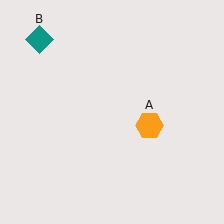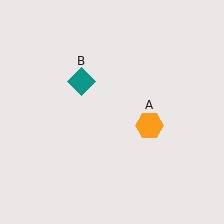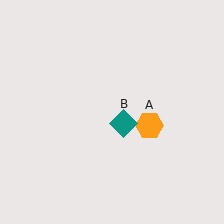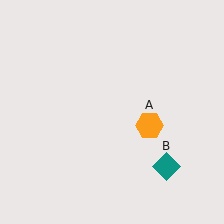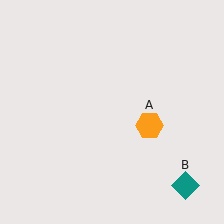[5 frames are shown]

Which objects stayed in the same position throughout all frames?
Orange hexagon (object A) remained stationary.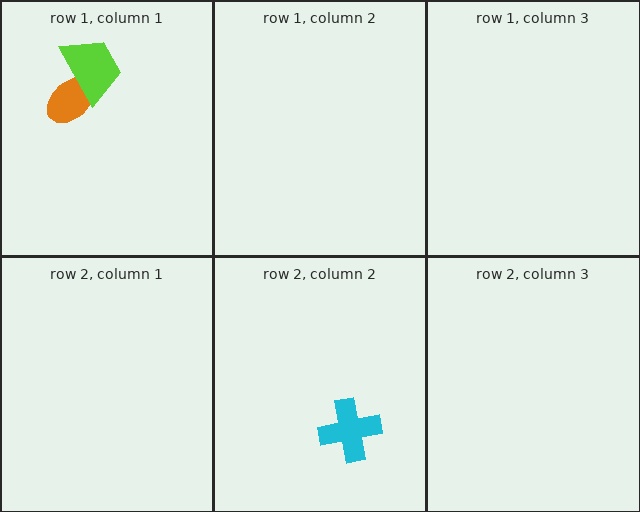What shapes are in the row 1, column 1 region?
The orange ellipse, the lime trapezoid.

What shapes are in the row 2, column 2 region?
The cyan cross.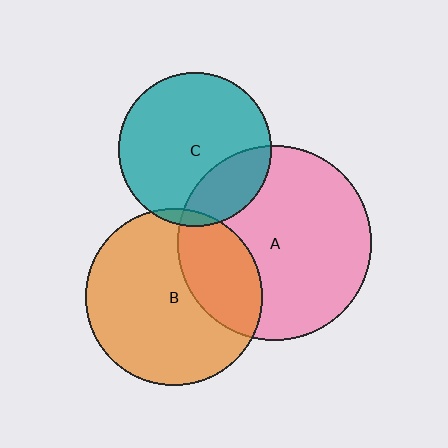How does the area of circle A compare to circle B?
Approximately 1.2 times.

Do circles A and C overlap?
Yes.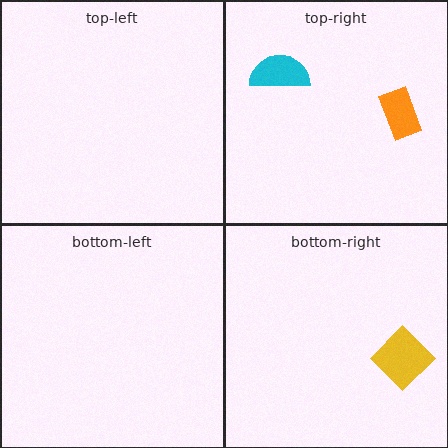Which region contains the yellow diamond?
The bottom-right region.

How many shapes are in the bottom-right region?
1.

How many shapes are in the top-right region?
2.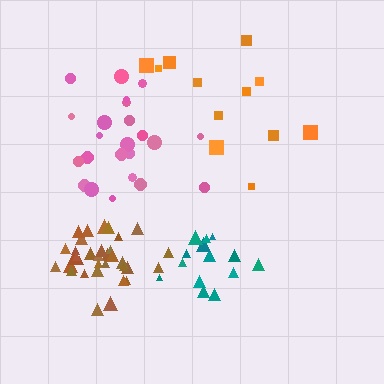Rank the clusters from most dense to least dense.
brown, teal, pink, orange.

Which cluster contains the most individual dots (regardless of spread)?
Brown (34).